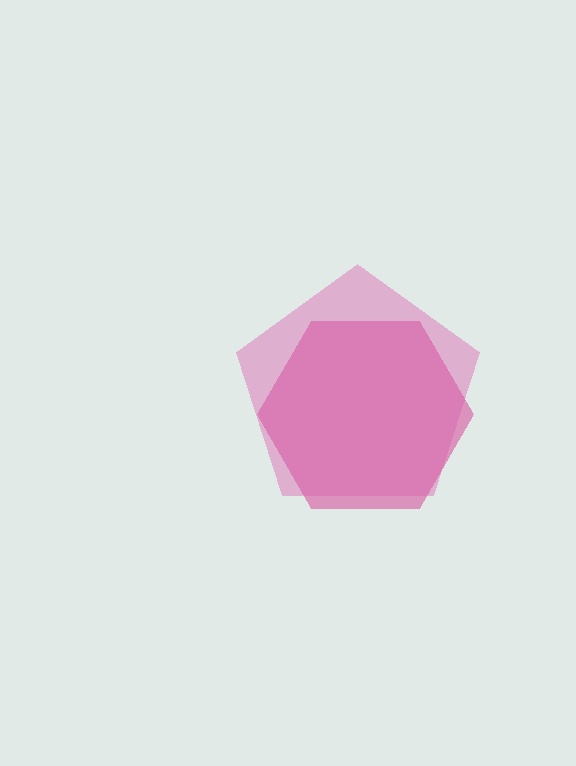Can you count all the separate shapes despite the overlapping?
Yes, there are 2 separate shapes.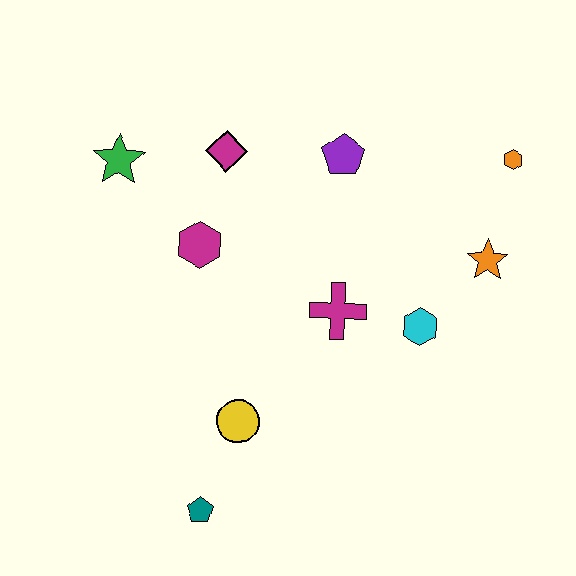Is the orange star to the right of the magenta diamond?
Yes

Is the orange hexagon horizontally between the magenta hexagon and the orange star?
No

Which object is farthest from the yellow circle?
The orange hexagon is farthest from the yellow circle.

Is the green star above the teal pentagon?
Yes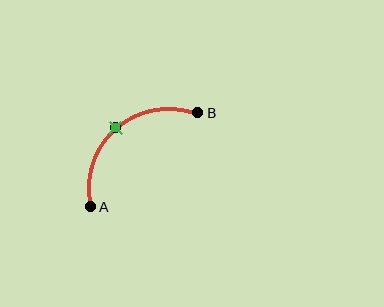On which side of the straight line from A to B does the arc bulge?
The arc bulges above and to the left of the straight line connecting A and B.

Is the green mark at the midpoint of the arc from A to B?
Yes. The green mark lies on the arc at equal arc-length from both A and B — it is the arc midpoint.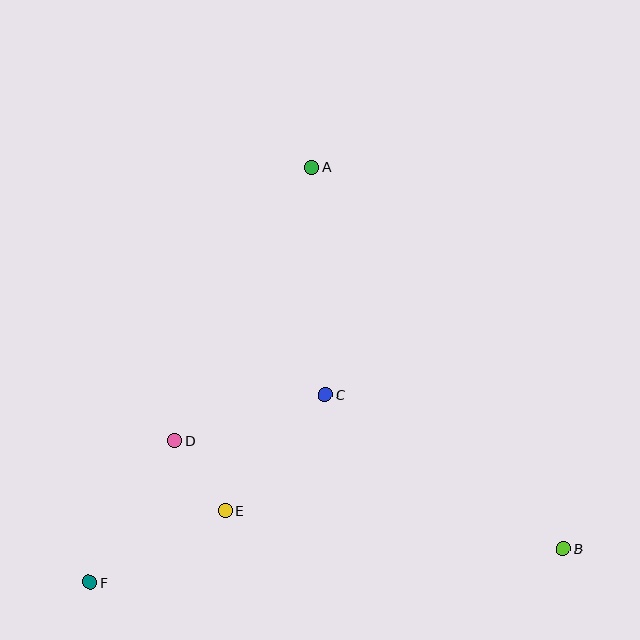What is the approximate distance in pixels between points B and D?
The distance between B and D is approximately 403 pixels.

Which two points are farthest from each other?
Points B and F are farthest from each other.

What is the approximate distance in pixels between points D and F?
The distance between D and F is approximately 165 pixels.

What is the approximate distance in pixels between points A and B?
The distance between A and B is approximately 457 pixels.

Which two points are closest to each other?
Points D and E are closest to each other.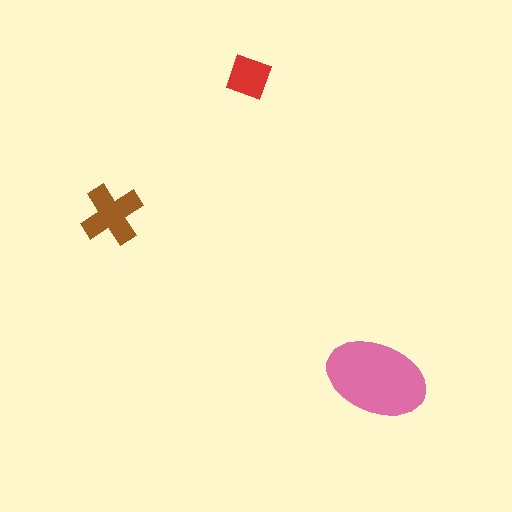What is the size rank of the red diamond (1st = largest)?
3rd.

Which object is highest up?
The red diamond is topmost.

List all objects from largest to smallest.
The pink ellipse, the brown cross, the red diamond.